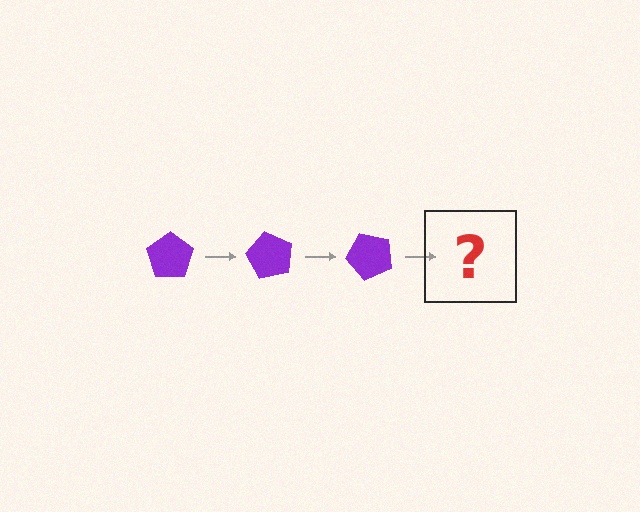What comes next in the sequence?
The next element should be a purple pentagon rotated 180 degrees.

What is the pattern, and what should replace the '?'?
The pattern is that the pentagon rotates 60 degrees each step. The '?' should be a purple pentagon rotated 180 degrees.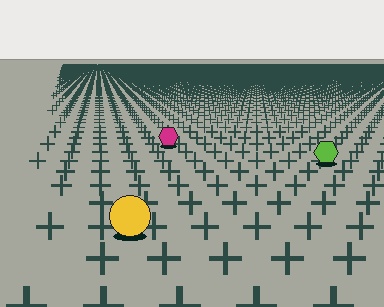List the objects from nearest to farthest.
From nearest to farthest: the yellow circle, the lime hexagon, the magenta hexagon.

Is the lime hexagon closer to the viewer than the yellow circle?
No. The yellow circle is closer — you can tell from the texture gradient: the ground texture is coarser near it.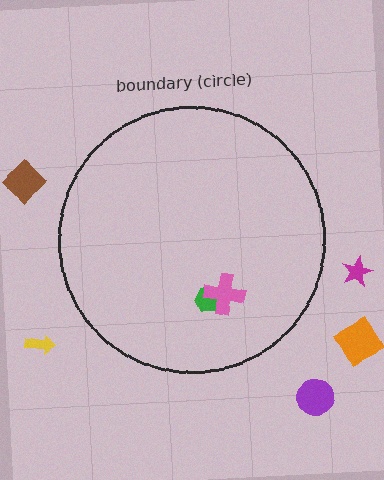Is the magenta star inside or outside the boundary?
Outside.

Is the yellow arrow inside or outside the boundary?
Outside.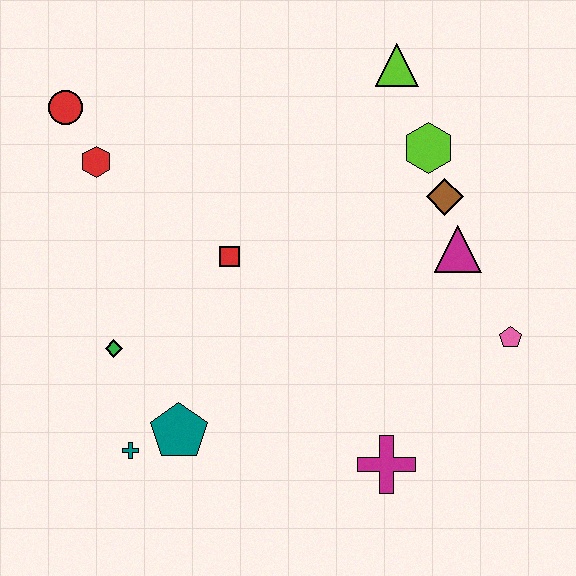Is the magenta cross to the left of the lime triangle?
Yes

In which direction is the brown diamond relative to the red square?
The brown diamond is to the right of the red square.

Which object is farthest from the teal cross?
The lime triangle is farthest from the teal cross.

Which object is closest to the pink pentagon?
The magenta triangle is closest to the pink pentagon.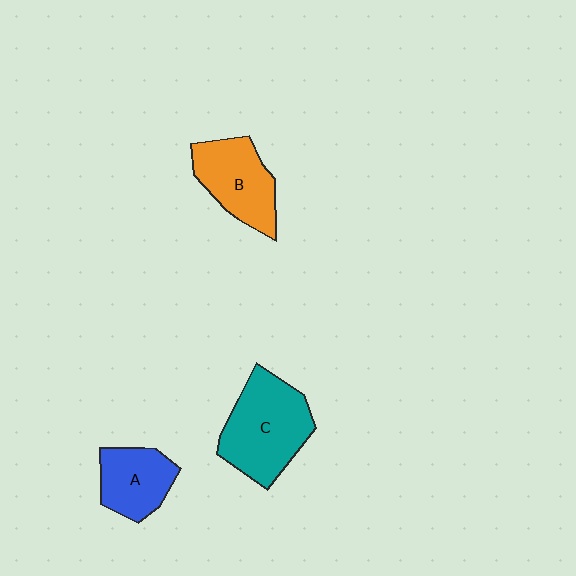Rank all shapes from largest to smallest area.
From largest to smallest: C (teal), B (orange), A (blue).